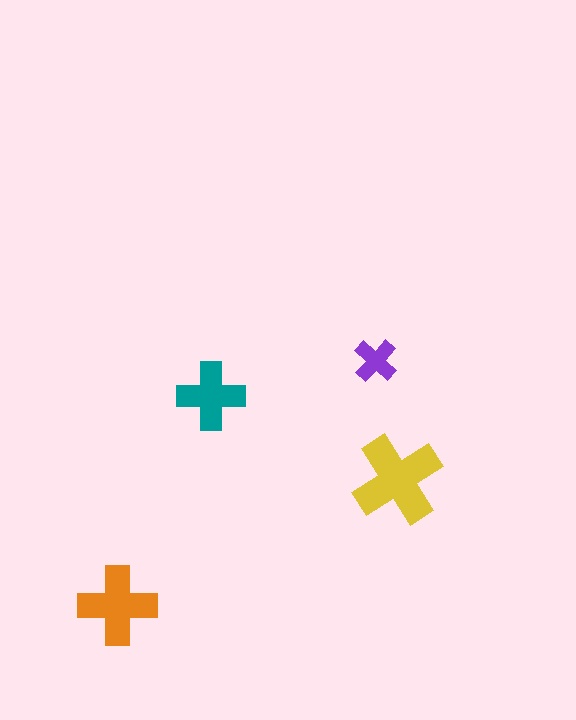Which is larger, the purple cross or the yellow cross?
The yellow one.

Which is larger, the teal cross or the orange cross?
The orange one.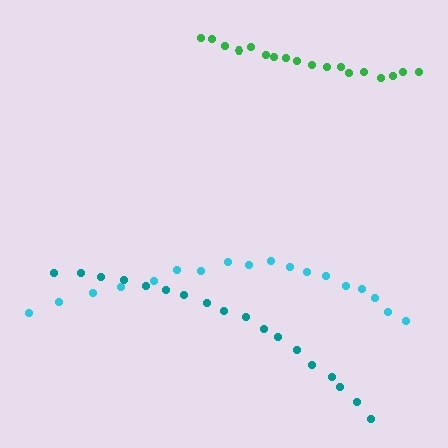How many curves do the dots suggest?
There are 3 distinct paths.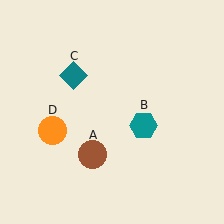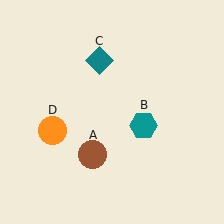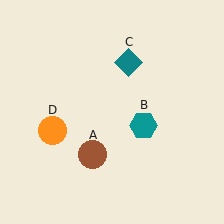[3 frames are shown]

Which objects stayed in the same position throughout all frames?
Brown circle (object A) and teal hexagon (object B) and orange circle (object D) remained stationary.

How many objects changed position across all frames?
1 object changed position: teal diamond (object C).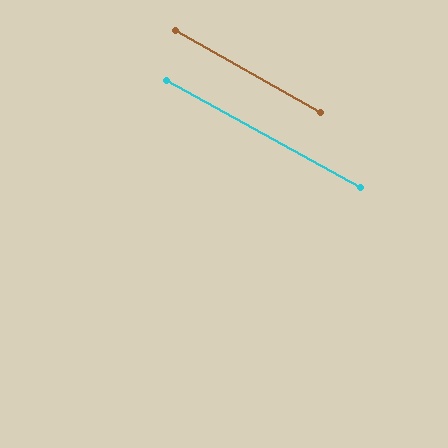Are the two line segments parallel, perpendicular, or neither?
Parallel — their directions differ by only 0.6°.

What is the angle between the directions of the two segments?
Approximately 1 degree.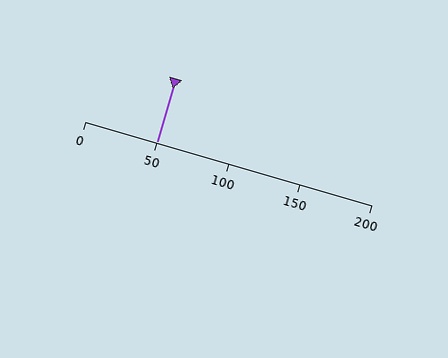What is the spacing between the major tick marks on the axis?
The major ticks are spaced 50 apart.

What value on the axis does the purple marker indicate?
The marker indicates approximately 50.